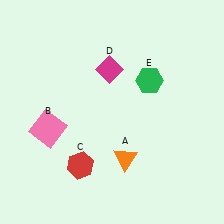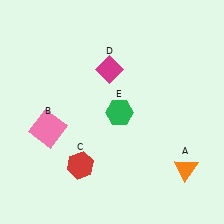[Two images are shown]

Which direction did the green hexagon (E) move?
The green hexagon (E) moved down.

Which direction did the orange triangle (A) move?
The orange triangle (A) moved right.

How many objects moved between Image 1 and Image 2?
2 objects moved between the two images.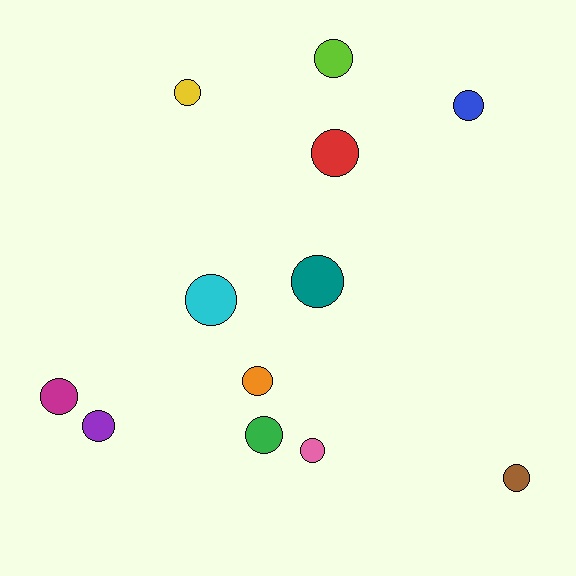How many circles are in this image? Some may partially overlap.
There are 12 circles.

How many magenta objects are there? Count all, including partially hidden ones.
There is 1 magenta object.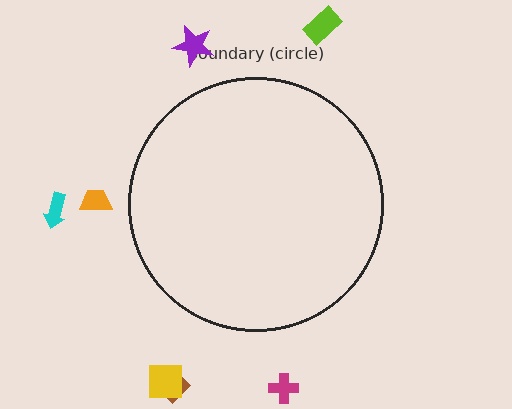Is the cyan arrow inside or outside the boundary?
Outside.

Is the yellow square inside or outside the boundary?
Outside.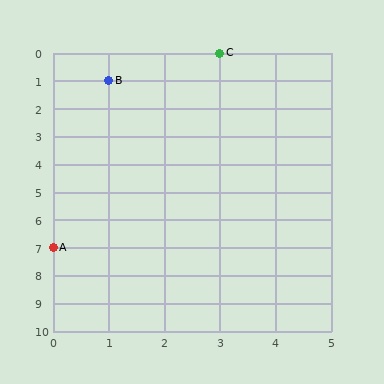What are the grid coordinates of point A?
Point A is at grid coordinates (0, 7).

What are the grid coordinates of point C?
Point C is at grid coordinates (3, 0).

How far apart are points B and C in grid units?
Points B and C are 2 columns and 1 row apart (about 2.2 grid units diagonally).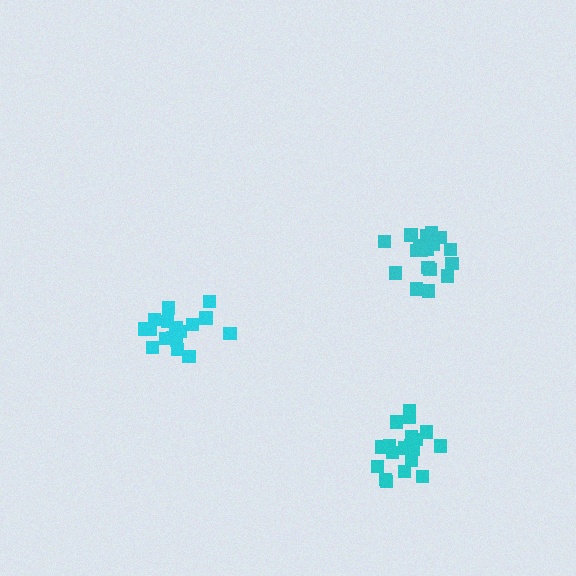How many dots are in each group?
Group 1: 20 dots, Group 2: 17 dots, Group 3: 19 dots (56 total).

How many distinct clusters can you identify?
There are 3 distinct clusters.